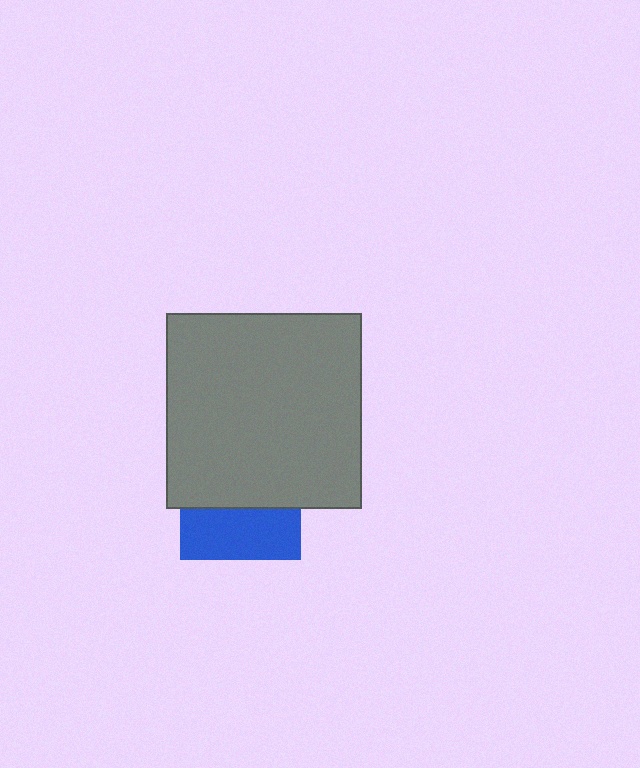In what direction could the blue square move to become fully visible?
The blue square could move down. That would shift it out from behind the gray square entirely.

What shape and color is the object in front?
The object in front is a gray square.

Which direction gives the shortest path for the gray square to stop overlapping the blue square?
Moving up gives the shortest separation.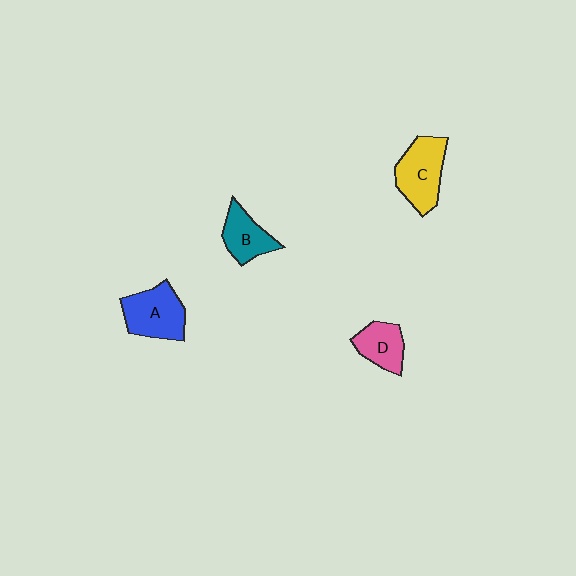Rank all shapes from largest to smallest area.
From largest to smallest: C (yellow), A (blue), B (teal), D (pink).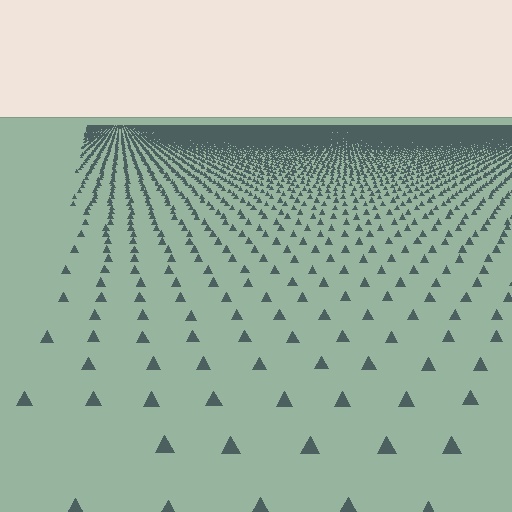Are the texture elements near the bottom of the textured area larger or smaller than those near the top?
Larger. Near the bottom, elements are closer to the viewer and appear at a bigger on-screen size.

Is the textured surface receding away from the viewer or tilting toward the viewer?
The surface is receding away from the viewer. Texture elements get smaller and denser toward the top.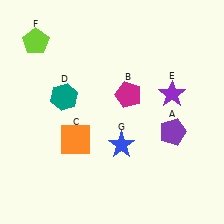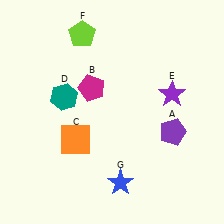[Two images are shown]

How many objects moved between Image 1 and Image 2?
3 objects moved between the two images.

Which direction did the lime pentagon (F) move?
The lime pentagon (F) moved right.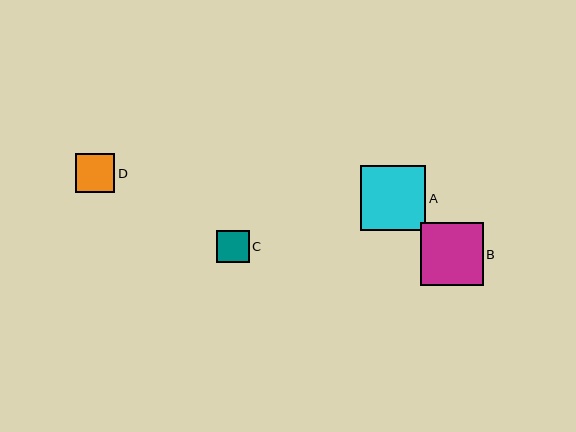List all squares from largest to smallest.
From largest to smallest: A, B, D, C.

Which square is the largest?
Square A is the largest with a size of approximately 65 pixels.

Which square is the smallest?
Square C is the smallest with a size of approximately 32 pixels.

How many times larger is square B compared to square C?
Square B is approximately 1.9 times the size of square C.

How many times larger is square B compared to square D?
Square B is approximately 1.6 times the size of square D.